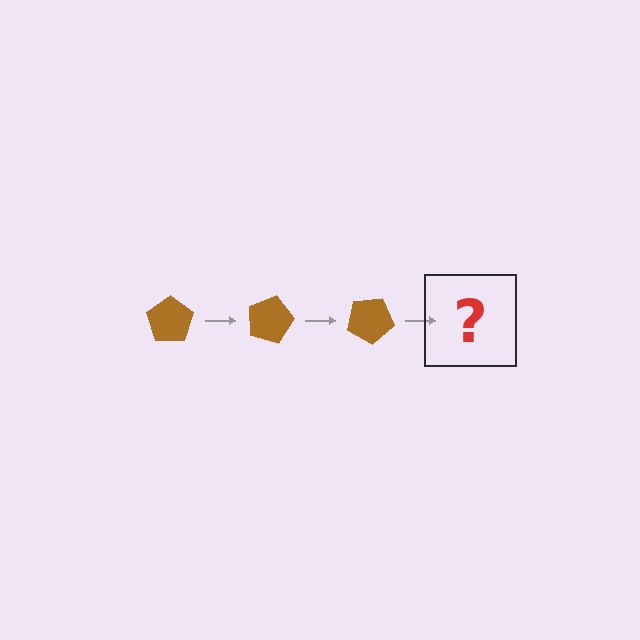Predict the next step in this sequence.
The next step is a brown pentagon rotated 45 degrees.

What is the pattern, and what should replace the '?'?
The pattern is that the pentagon rotates 15 degrees each step. The '?' should be a brown pentagon rotated 45 degrees.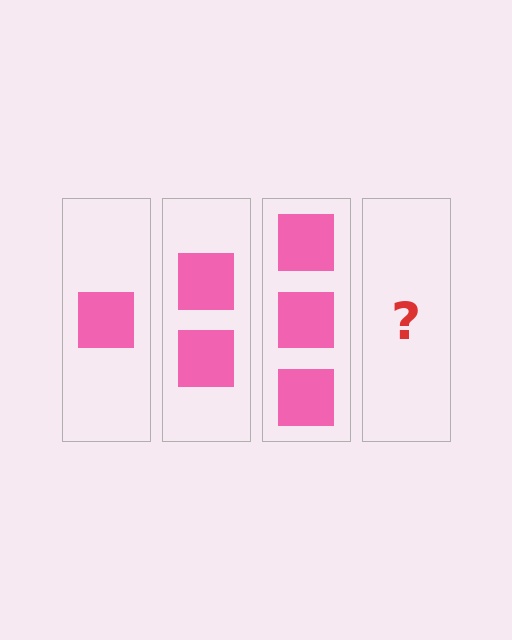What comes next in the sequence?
The next element should be 4 squares.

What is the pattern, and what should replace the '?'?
The pattern is that each step adds one more square. The '?' should be 4 squares.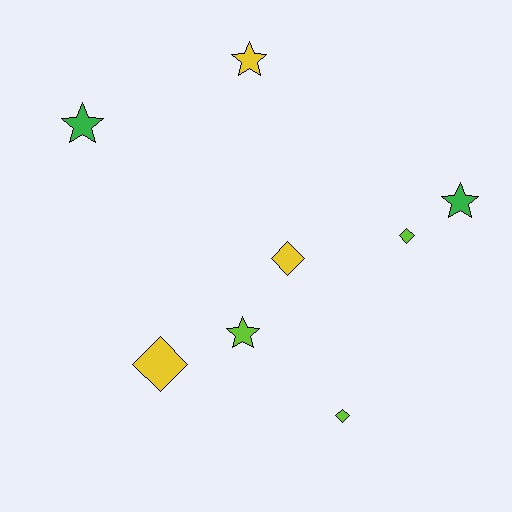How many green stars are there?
There are 2 green stars.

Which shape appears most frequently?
Diamond, with 4 objects.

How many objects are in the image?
There are 8 objects.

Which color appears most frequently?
Yellow, with 3 objects.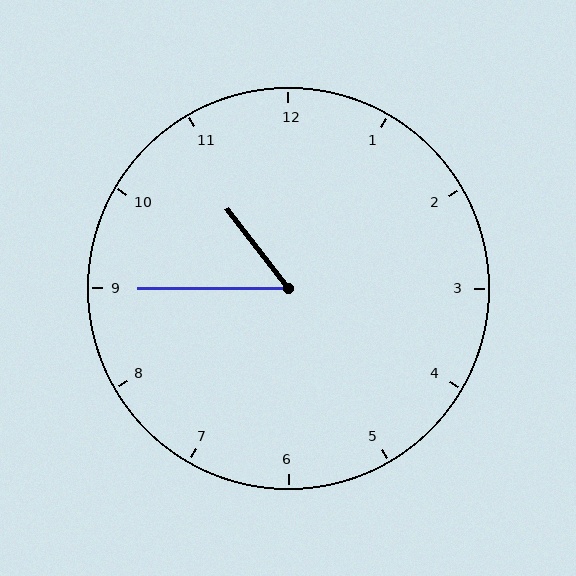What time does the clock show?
10:45.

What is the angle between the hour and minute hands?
Approximately 52 degrees.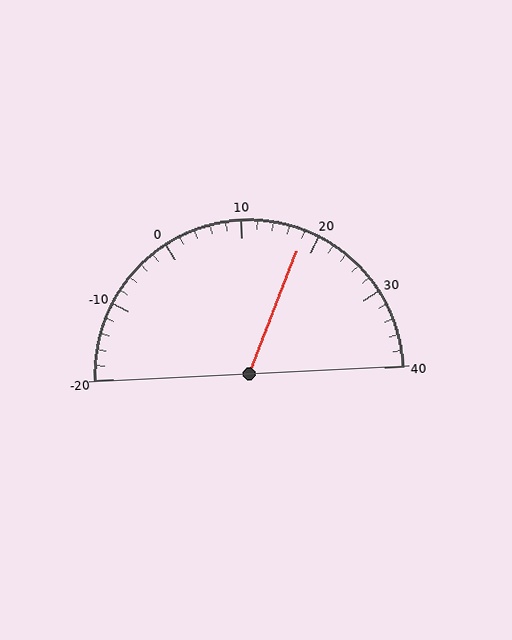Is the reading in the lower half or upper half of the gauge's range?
The reading is in the upper half of the range (-20 to 40).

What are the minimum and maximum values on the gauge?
The gauge ranges from -20 to 40.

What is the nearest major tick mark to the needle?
The nearest major tick mark is 20.